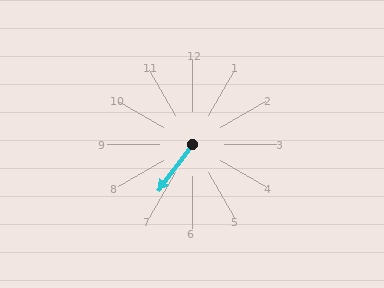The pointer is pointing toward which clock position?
Roughly 7 o'clock.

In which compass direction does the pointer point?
Southwest.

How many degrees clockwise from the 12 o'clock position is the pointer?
Approximately 216 degrees.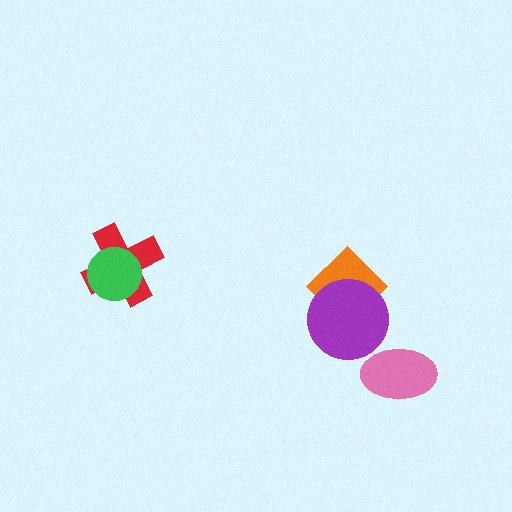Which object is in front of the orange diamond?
The purple circle is in front of the orange diamond.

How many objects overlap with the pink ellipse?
0 objects overlap with the pink ellipse.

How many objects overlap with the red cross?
1 object overlaps with the red cross.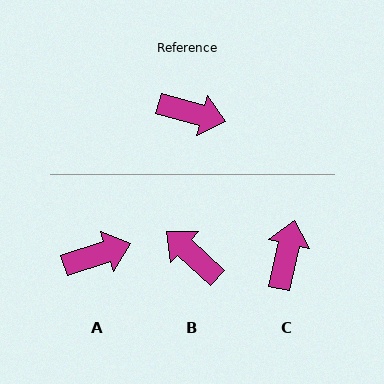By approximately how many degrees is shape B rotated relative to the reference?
Approximately 153 degrees counter-clockwise.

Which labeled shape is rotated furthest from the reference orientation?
B, about 153 degrees away.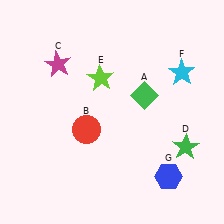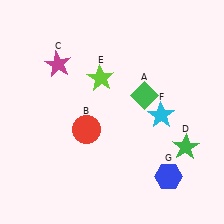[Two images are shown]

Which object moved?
The cyan star (F) moved down.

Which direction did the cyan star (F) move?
The cyan star (F) moved down.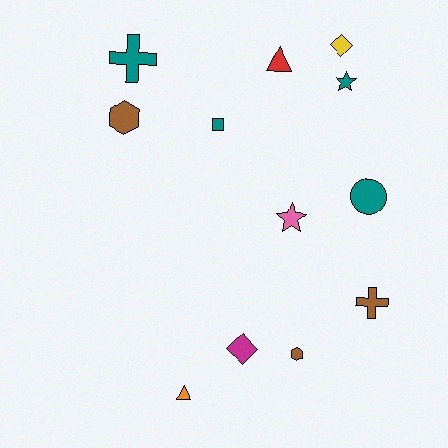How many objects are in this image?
There are 12 objects.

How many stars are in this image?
There are 2 stars.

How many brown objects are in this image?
There are 3 brown objects.